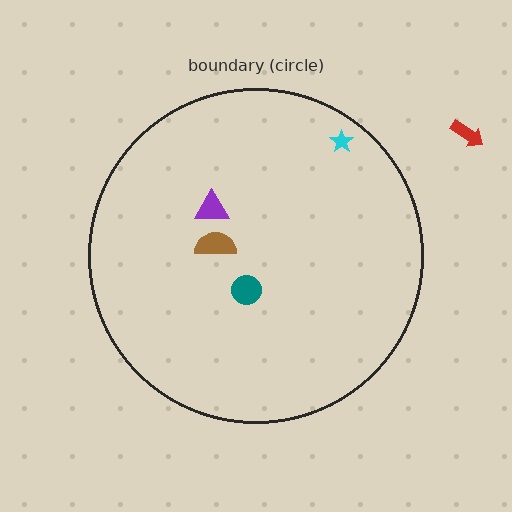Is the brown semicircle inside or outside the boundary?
Inside.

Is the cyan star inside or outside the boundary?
Inside.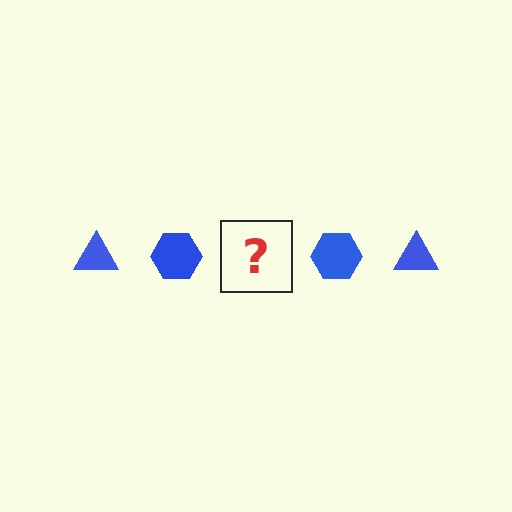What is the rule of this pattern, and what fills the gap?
The rule is that the pattern cycles through triangle, hexagon shapes in blue. The gap should be filled with a blue triangle.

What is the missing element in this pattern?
The missing element is a blue triangle.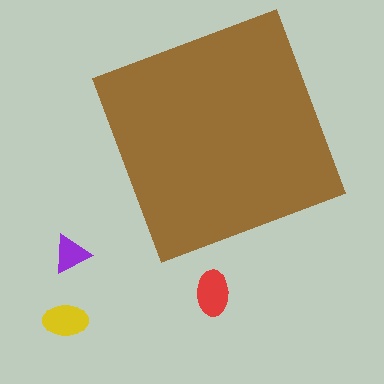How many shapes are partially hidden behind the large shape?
0 shapes are partially hidden.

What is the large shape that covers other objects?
A brown square.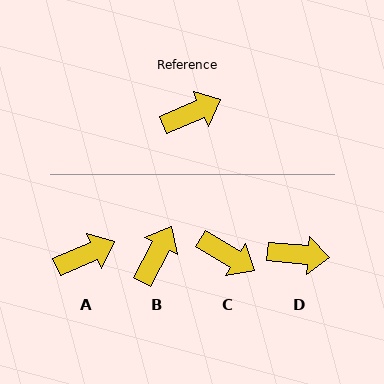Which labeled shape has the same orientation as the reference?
A.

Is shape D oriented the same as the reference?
No, it is off by about 29 degrees.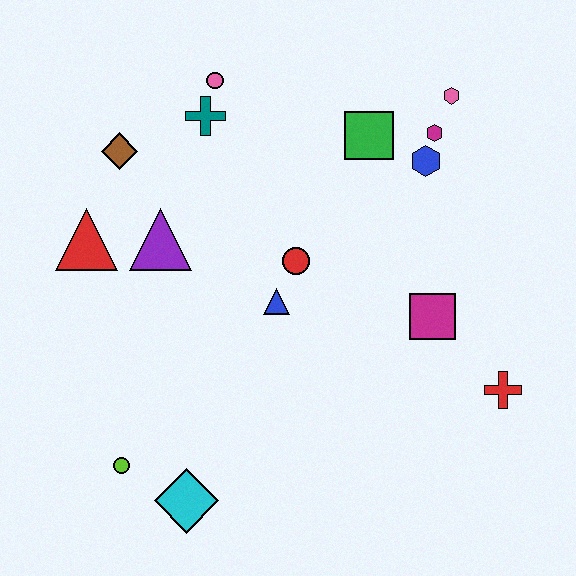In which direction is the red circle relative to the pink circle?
The red circle is below the pink circle.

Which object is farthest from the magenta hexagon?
The lime circle is farthest from the magenta hexagon.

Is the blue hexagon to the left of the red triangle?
No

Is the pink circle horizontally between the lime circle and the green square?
Yes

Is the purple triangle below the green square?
Yes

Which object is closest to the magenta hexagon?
The blue hexagon is closest to the magenta hexagon.